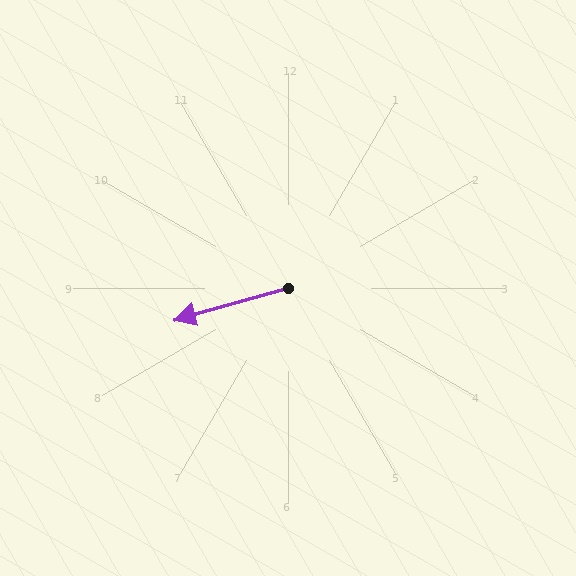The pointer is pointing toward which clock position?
Roughly 8 o'clock.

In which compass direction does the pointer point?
West.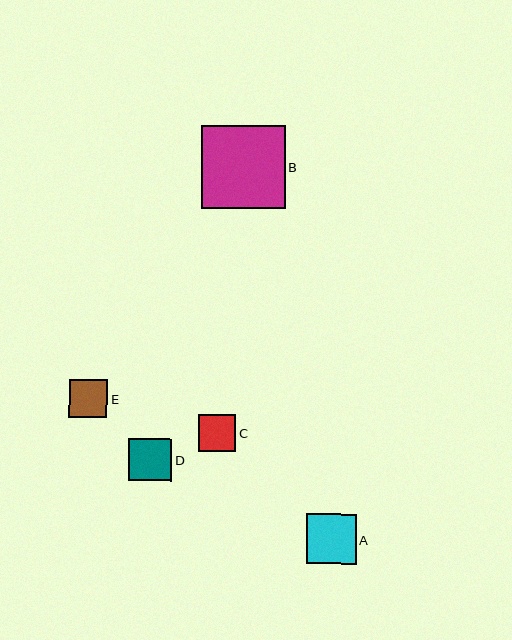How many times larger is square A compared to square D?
Square A is approximately 1.2 times the size of square D.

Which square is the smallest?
Square C is the smallest with a size of approximately 37 pixels.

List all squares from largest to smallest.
From largest to smallest: B, A, D, E, C.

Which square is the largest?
Square B is the largest with a size of approximately 83 pixels.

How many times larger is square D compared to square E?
Square D is approximately 1.1 times the size of square E.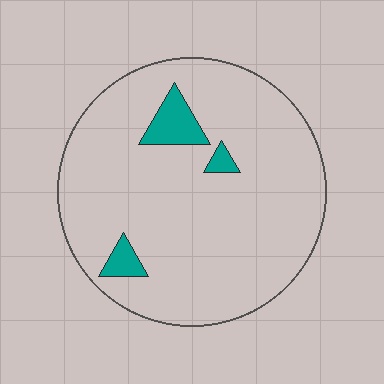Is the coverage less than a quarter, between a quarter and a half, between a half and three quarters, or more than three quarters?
Less than a quarter.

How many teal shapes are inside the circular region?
3.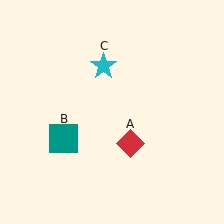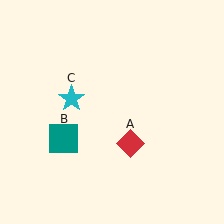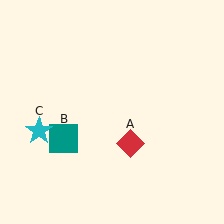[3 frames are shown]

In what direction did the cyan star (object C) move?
The cyan star (object C) moved down and to the left.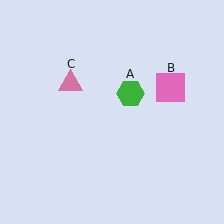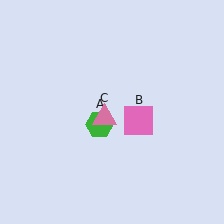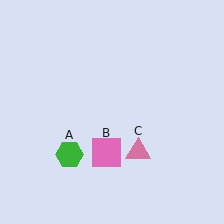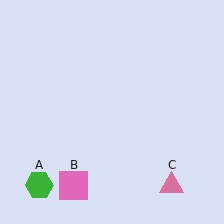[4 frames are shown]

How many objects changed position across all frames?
3 objects changed position: green hexagon (object A), pink square (object B), pink triangle (object C).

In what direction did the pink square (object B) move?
The pink square (object B) moved down and to the left.